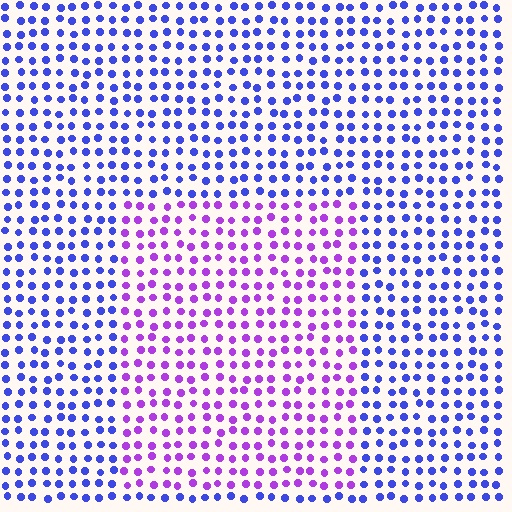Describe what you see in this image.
The image is filled with small blue elements in a uniform arrangement. A rectangle-shaped region is visible where the elements are tinted to a slightly different hue, forming a subtle color boundary.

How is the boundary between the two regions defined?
The boundary is defined purely by a slight shift in hue (about 47 degrees). Spacing, size, and orientation are identical on both sides.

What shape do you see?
I see a rectangle.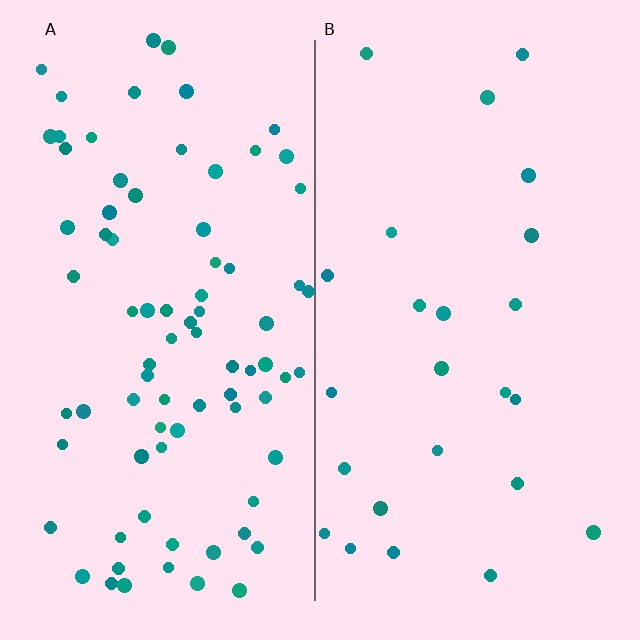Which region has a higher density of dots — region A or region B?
A (the left).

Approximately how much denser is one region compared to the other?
Approximately 3.3× — region A over region B.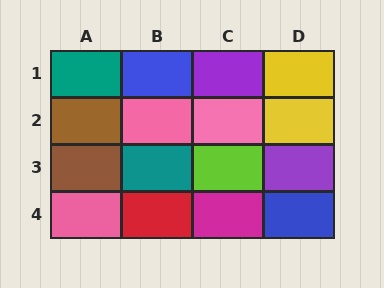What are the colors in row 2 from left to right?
Brown, pink, pink, yellow.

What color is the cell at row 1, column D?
Yellow.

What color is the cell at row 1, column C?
Purple.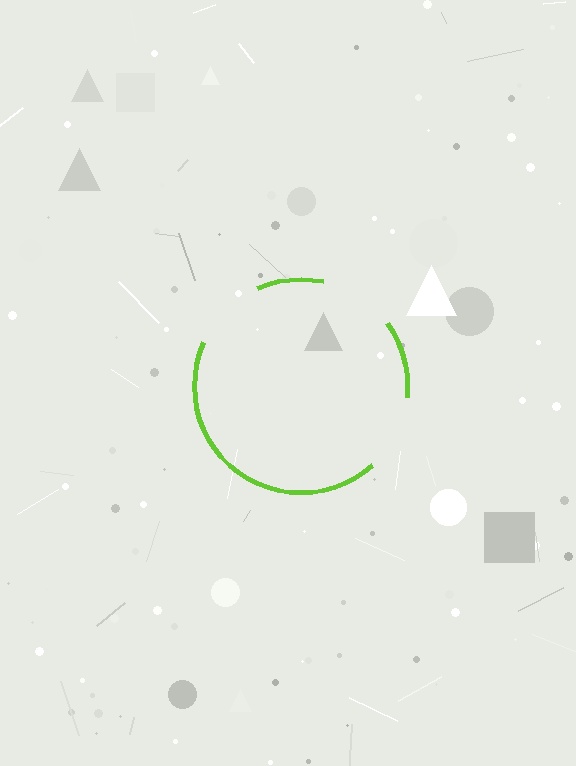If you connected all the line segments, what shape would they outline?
They would outline a circle.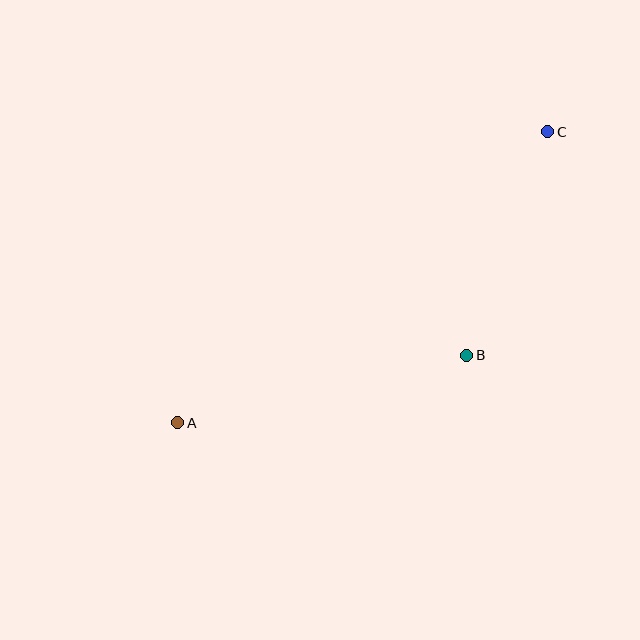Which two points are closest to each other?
Points B and C are closest to each other.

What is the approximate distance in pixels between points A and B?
The distance between A and B is approximately 297 pixels.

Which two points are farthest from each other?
Points A and C are farthest from each other.